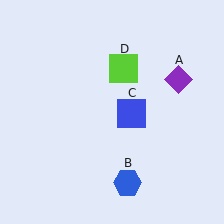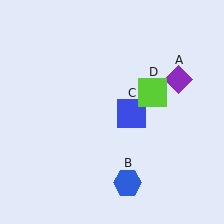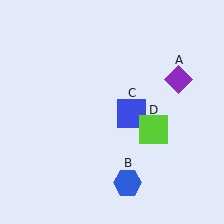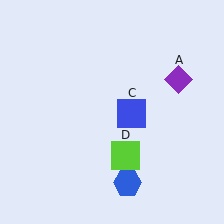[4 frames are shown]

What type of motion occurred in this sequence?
The lime square (object D) rotated clockwise around the center of the scene.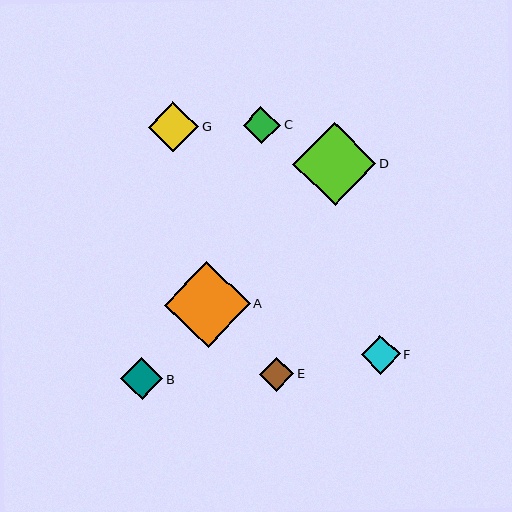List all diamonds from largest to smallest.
From largest to smallest: A, D, G, B, F, C, E.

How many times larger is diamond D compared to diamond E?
Diamond D is approximately 2.5 times the size of diamond E.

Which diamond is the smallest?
Diamond E is the smallest with a size of approximately 34 pixels.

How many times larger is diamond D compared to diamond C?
Diamond D is approximately 2.2 times the size of diamond C.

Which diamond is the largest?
Diamond A is the largest with a size of approximately 85 pixels.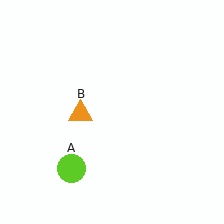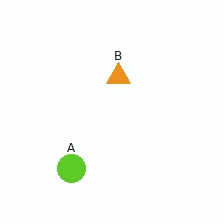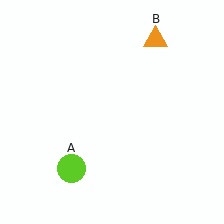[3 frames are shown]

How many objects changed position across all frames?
1 object changed position: orange triangle (object B).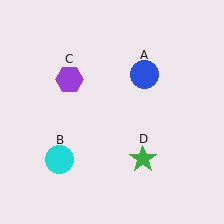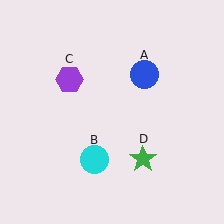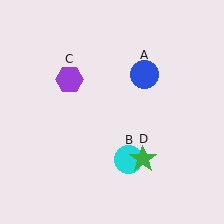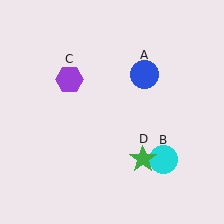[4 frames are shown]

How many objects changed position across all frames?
1 object changed position: cyan circle (object B).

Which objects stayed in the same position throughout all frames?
Blue circle (object A) and purple hexagon (object C) and green star (object D) remained stationary.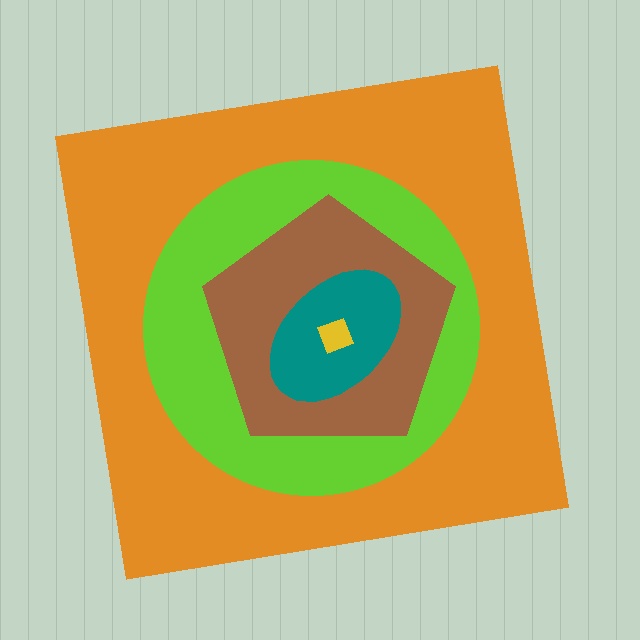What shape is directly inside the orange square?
The lime circle.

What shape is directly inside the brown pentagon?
The teal ellipse.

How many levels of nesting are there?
5.